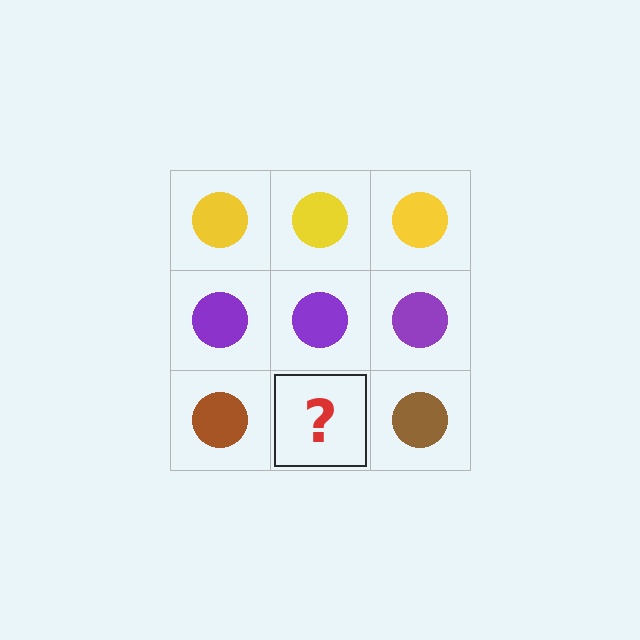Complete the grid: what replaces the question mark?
The question mark should be replaced with a brown circle.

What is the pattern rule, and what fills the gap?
The rule is that each row has a consistent color. The gap should be filled with a brown circle.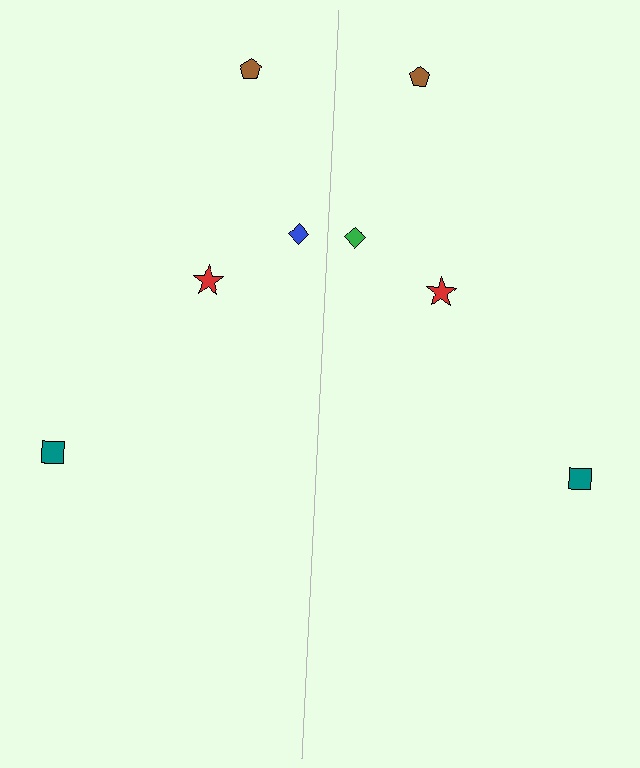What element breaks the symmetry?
The green diamond on the right side breaks the symmetry — its mirror counterpart is blue.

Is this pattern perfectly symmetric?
No, the pattern is not perfectly symmetric. The green diamond on the right side breaks the symmetry — its mirror counterpart is blue.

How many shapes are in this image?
There are 8 shapes in this image.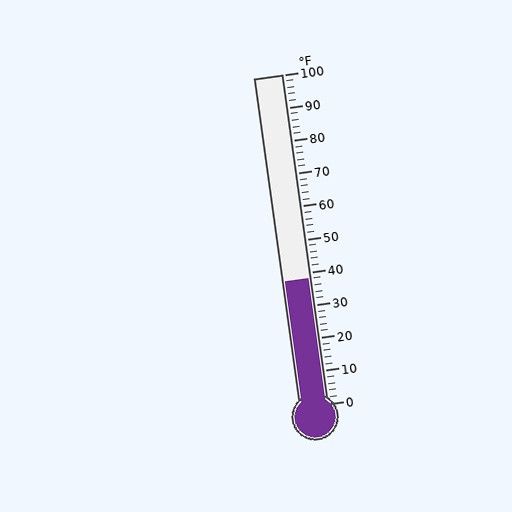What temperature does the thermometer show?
The thermometer shows approximately 38°F.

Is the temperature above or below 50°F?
The temperature is below 50°F.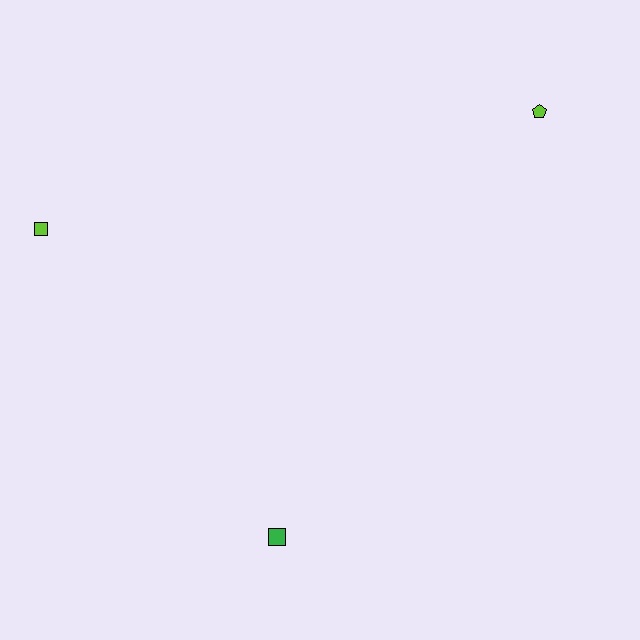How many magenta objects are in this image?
There are no magenta objects.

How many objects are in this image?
There are 3 objects.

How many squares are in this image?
There are 2 squares.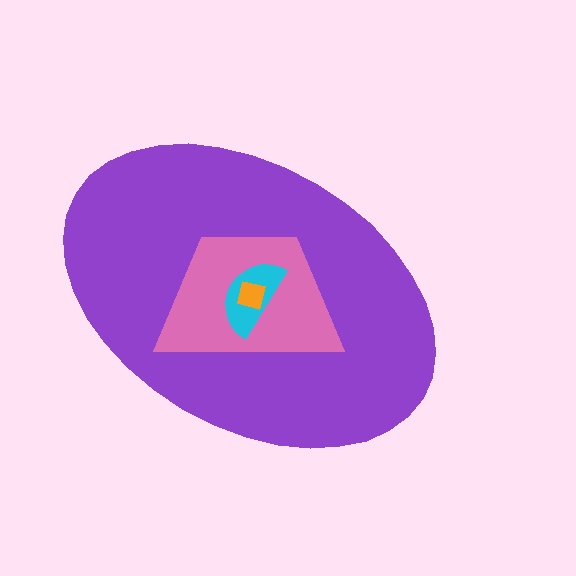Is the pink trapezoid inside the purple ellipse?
Yes.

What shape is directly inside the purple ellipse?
The pink trapezoid.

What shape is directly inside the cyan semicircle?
The orange square.